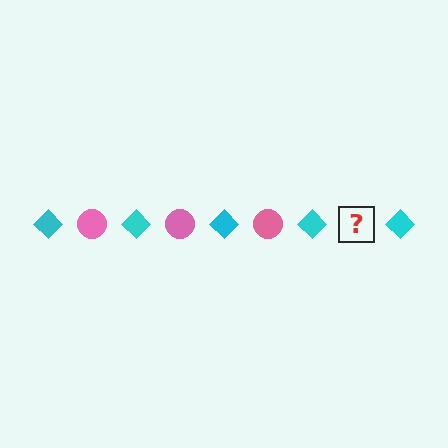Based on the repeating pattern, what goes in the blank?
The blank should be a pink circle.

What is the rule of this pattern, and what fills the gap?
The rule is that the pattern alternates between cyan diamond and pink circle. The gap should be filled with a pink circle.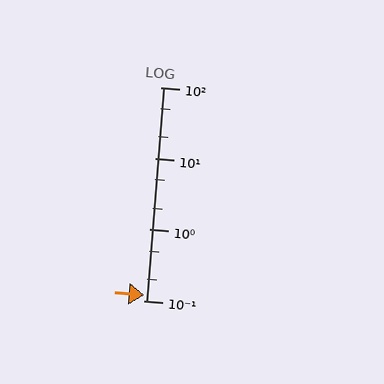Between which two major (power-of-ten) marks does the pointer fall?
The pointer is between 0.1 and 1.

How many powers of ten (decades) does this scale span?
The scale spans 3 decades, from 0.1 to 100.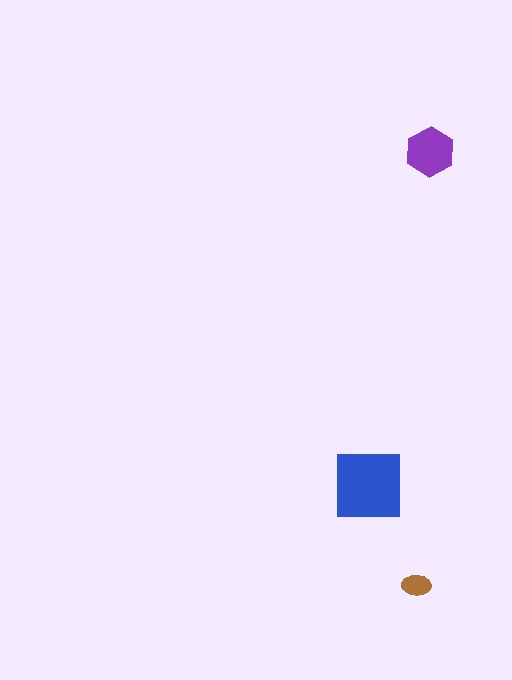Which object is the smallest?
The brown ellipse.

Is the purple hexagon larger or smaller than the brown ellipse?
Larger.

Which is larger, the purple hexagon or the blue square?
The blue square.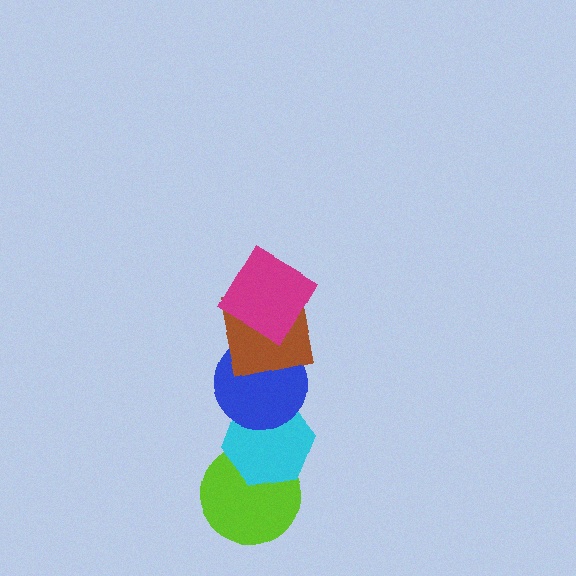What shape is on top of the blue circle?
The brown square is on top of the blue circle.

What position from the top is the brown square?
The brown square is 2nd from the top.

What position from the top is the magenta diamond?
The magenta diamond is 1st from the top.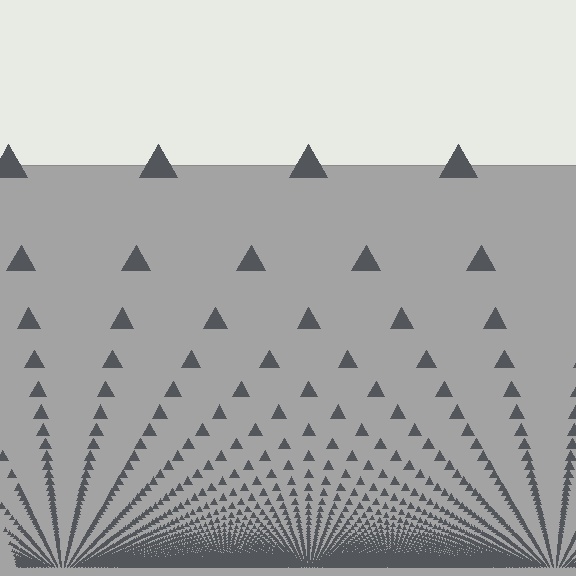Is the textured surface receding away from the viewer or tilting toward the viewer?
The surface appears to tilt toward the viewer. Texture elements get larger and sparser toward the top.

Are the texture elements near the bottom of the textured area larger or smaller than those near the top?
Smaller. The gradient is inverted — elements near the bottom are smaller and denser.